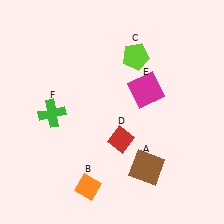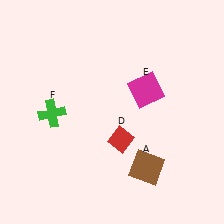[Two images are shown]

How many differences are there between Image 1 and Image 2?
There are 2 differences between the two images.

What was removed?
The orange diamond (B), the lime pentagon (C) were removed in Image 2.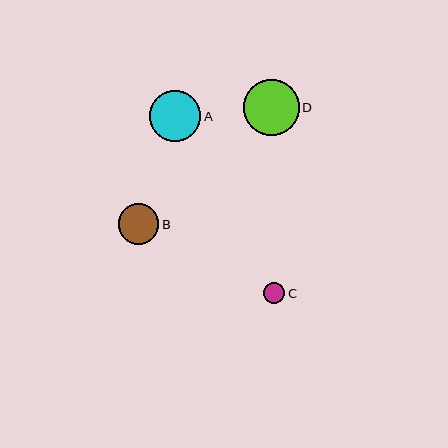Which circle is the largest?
Circle D is the largest with a size of approximately 56 pixels.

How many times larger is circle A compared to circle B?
Circle A is approximately 1.3 times the size of circle B.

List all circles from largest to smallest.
From largest to smallest: D, A, B, C.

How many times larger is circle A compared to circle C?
Circle A is approximately 2.4 times the size of circle C.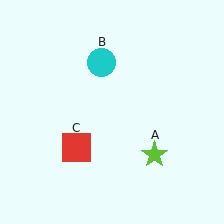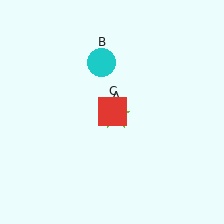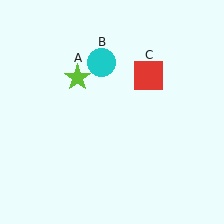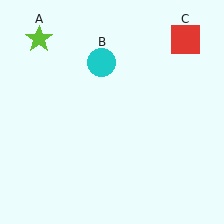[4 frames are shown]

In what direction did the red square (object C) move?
The red square (object C) moved up and to the right.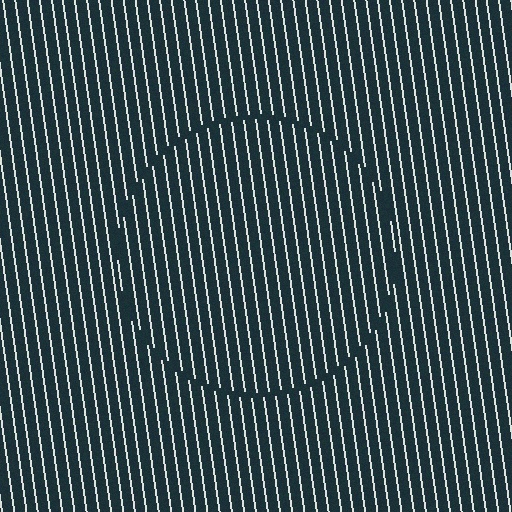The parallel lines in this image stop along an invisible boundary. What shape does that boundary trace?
An illusory circle. The interior of the shape contains the same grating, shifted by half a period — the contour is defined by the phase discontinuity where line-ends from the inner and outer gratings abut.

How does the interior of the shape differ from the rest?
The interior of the shape contains the same grating, shifted by half a period — the contour is defined by the phase discontinuity where line-ends from the inner and outer gratings abut.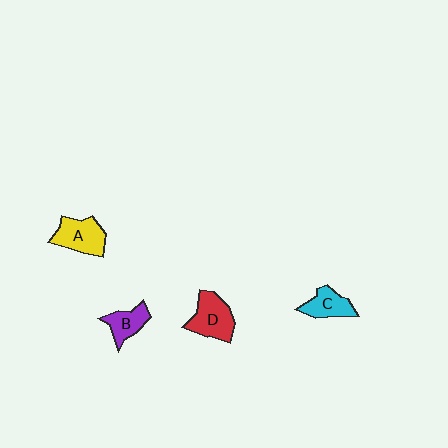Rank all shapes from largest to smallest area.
From largest to smallest: D (red), A (yellow), C (cyan), B (purple).